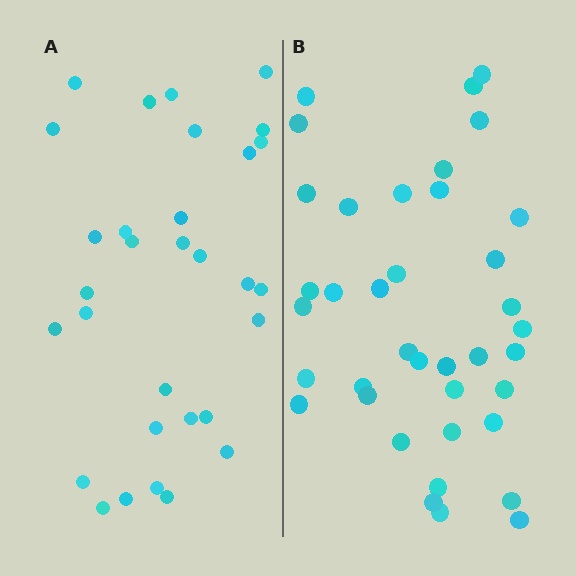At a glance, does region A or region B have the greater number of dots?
Region B (the right region) has more dots.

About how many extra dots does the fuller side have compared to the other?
Region B has roughly 8 or so more dots than region A.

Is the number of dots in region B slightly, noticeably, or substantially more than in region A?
Region B has only slightly more — the two regions are fairly close. The ratio is roughly 1.2 to 1.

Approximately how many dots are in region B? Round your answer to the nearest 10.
About 40 dots. (The exact count is 38, which rounds to 40.)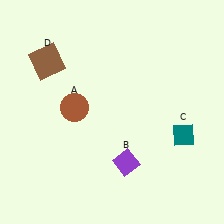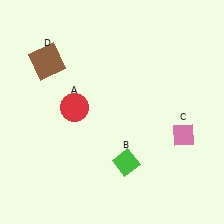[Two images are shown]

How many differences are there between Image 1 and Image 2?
There are 3 differences between the two images.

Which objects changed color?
A changed from brown to red. B changed from purple to green. C changed from teal to pink.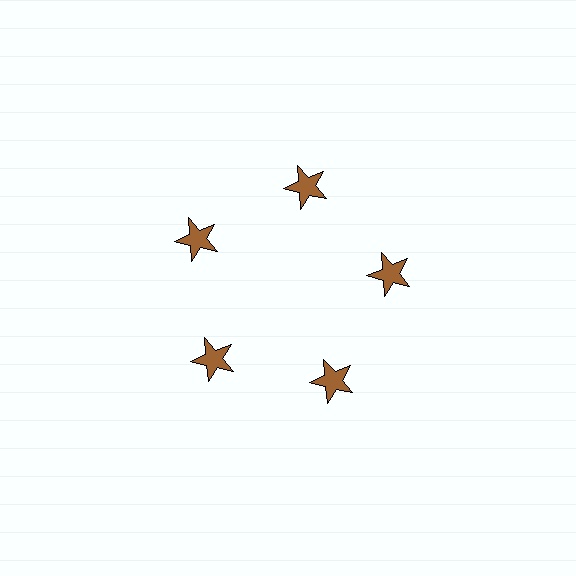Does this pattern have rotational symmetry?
Yes, this pattern has 5-fold rotational symmetry. It looks the same after rotating 72 degrees around the center.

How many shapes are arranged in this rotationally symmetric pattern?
There are 5 shapes, arranged in 5 groups of 1.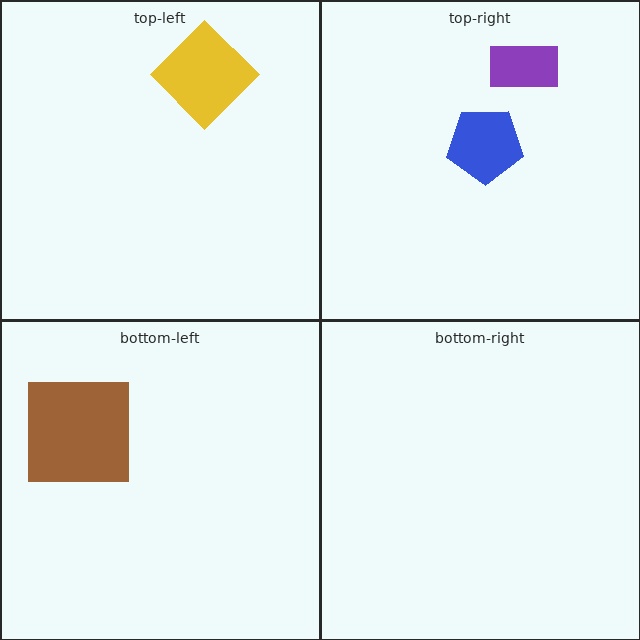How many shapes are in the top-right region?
2.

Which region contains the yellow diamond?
The top-left region.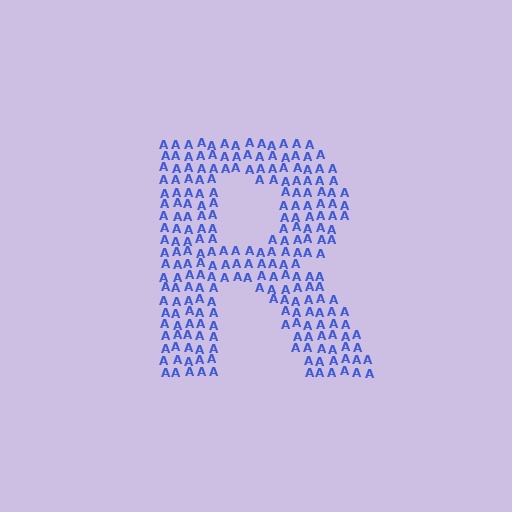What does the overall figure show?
The overall figure shows the letter R.